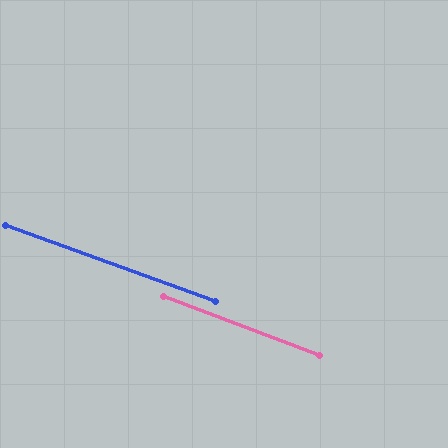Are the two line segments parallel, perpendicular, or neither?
Parallel — their directions differ by only 0.9°.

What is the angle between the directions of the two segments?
Approximately 1 degree.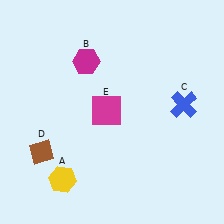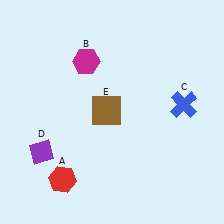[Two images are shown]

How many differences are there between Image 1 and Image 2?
There are 3 differences between the two images.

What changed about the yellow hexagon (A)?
In Image 1, A is yellow. In Image 2, it changed to red.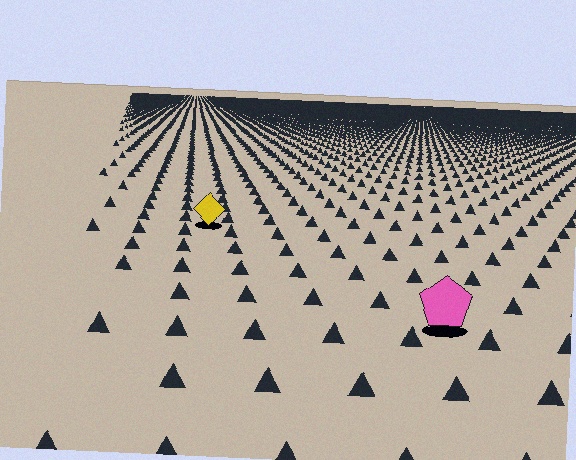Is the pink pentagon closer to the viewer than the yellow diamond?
Yes. The pink pentagon is closer — you can tell from the texture gradient: the ground texture is coarser near it.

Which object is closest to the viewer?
The pink pentagon is closest. The texture marks near it are larger and more spread out.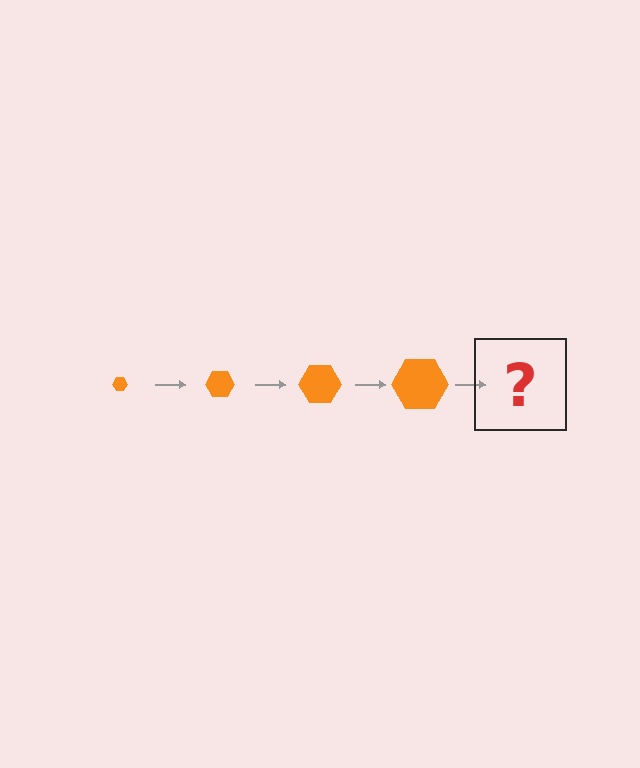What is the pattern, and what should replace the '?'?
The pattern is that the hexagon gets progressively larger each step. The '?' should be an orange hexagon, larger than the previous one.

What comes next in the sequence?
The next element should be an orange hexagon, larger than the previous one.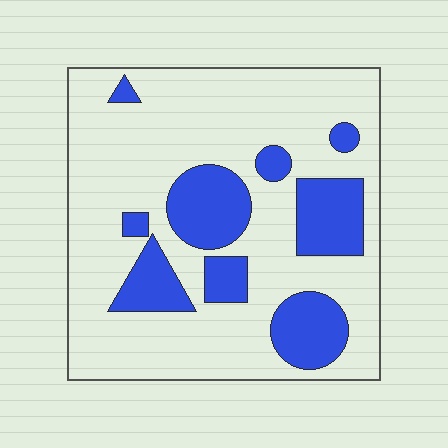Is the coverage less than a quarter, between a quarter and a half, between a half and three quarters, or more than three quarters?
Between a quarter and a half.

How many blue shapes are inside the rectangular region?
9.